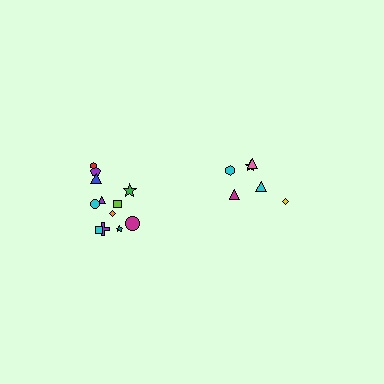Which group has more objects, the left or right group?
The left group.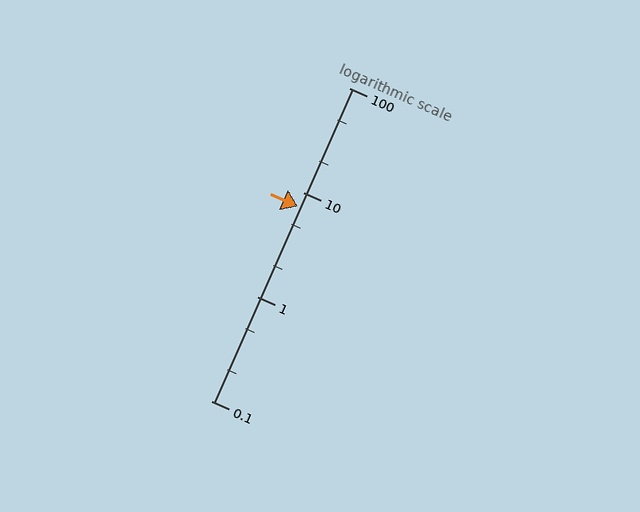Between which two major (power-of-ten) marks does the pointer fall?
The pointer is between 1 and 10.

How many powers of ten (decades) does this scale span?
The scale spans 3 decades, from 0.1 to 100.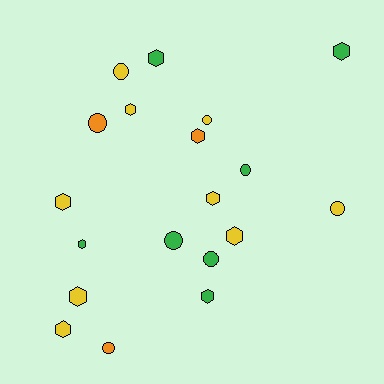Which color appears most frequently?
Yellow, with 9 objects.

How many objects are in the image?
There are 19 objects.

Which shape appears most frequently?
Hexagon, with 11 objects.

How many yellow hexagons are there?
There are 6 yellow hexagons.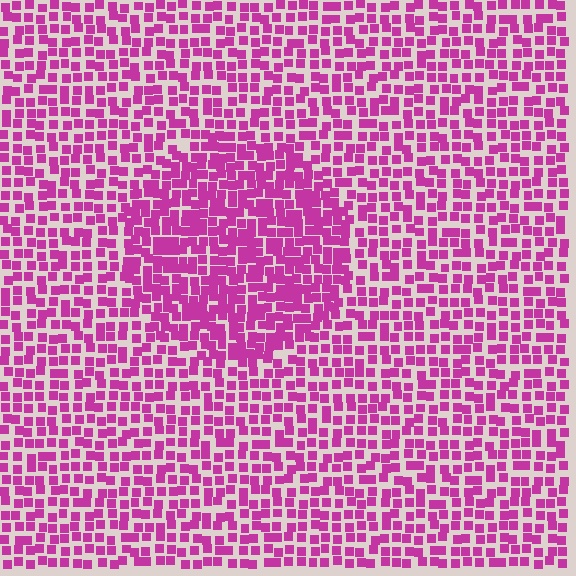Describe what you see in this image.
The image contains small magenta elements arranged at two different densities. A circle-shaped region is visible where the elements are more densely packed than the surrounding area.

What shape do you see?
I see a circle.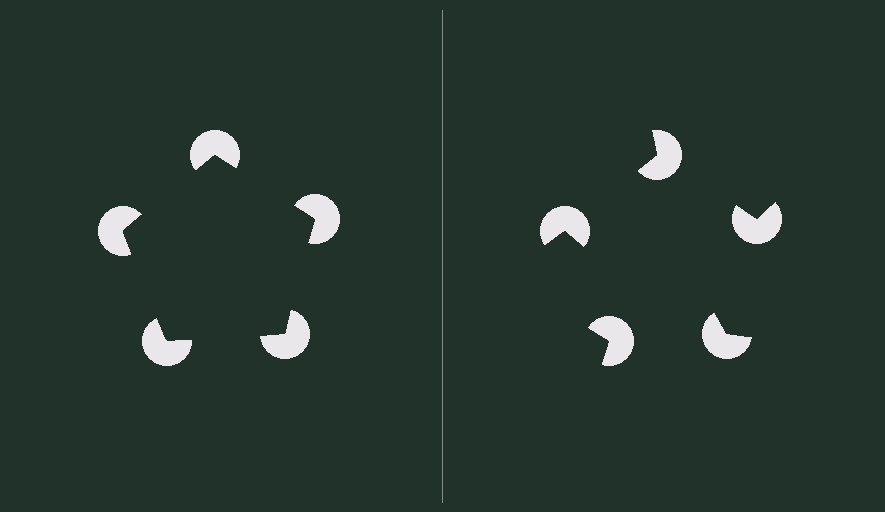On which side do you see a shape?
An illusory pentagon appears on the left side. On the right side the wedge cuts are rotated, so no coherent shape forms.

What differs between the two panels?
The pac-man discs are positioned identically on both sides; only the wedge orientations differ. On the left they align to a pentagon; on the right they are misaligned.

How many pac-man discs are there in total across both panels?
10 — 5 on each side.